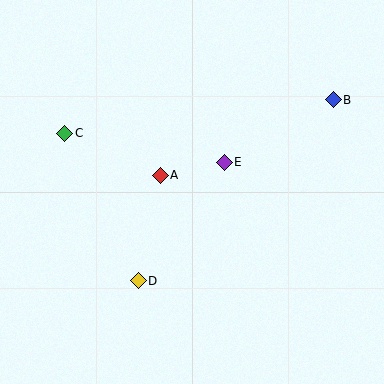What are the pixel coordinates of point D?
Point D is at (138, 281).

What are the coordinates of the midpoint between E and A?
The midpoint between E and A is at (192, 169).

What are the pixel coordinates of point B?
Point B is at (333, 100).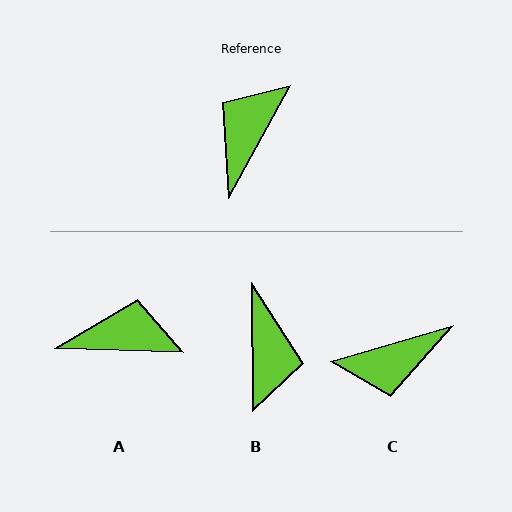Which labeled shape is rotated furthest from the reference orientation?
B, about 151 degrees away.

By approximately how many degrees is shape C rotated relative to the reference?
Approximately 135 degrees counter-clockwise.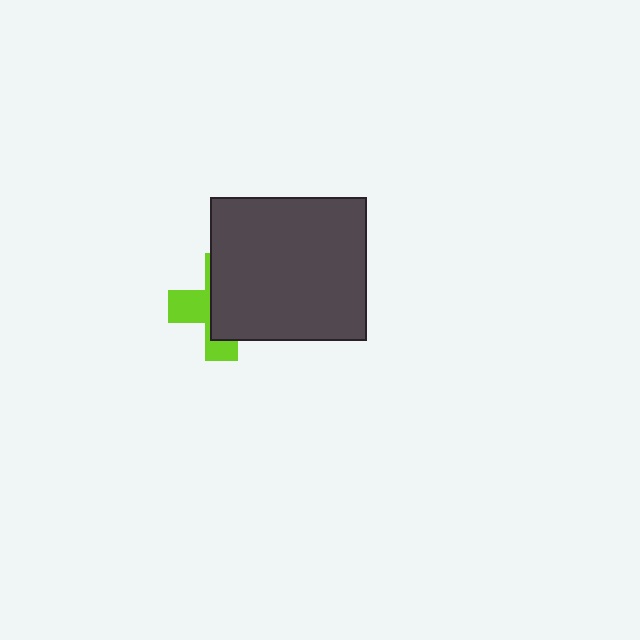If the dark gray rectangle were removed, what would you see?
You would see the complete lime cross.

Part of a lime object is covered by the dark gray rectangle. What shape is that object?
It is a cross.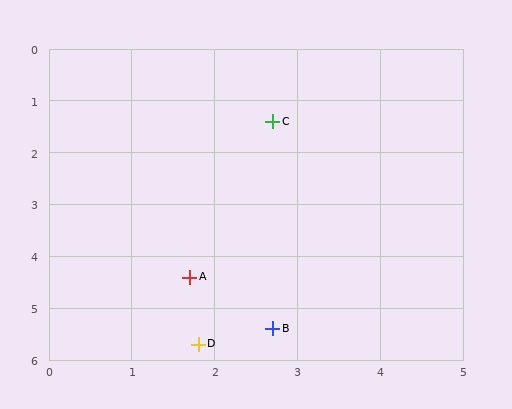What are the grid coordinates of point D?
Point D is at approximately (1.8, 5.7).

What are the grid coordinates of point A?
Point A is at approximately (1.7, 4.4).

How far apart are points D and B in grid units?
Points D and B are about 0.9 grid units apart.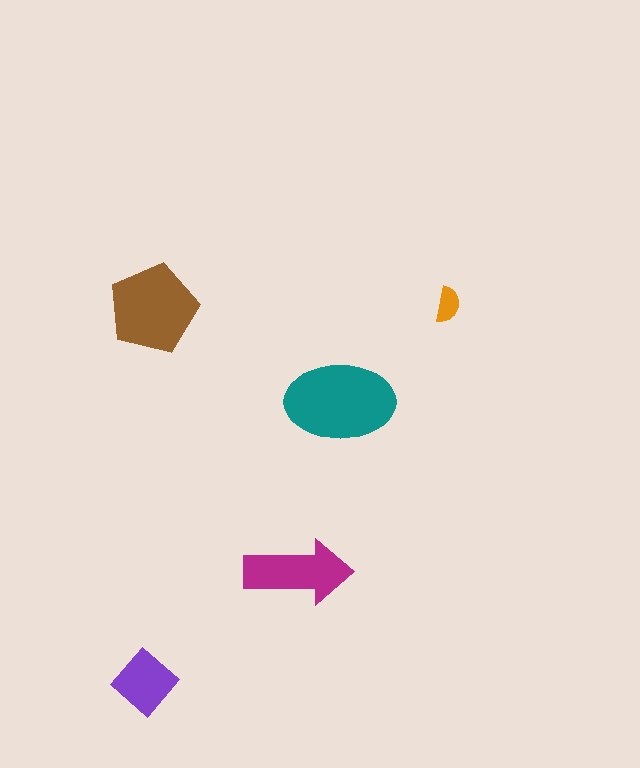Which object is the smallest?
The orange semicircle.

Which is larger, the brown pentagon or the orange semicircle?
The brown pentagon.